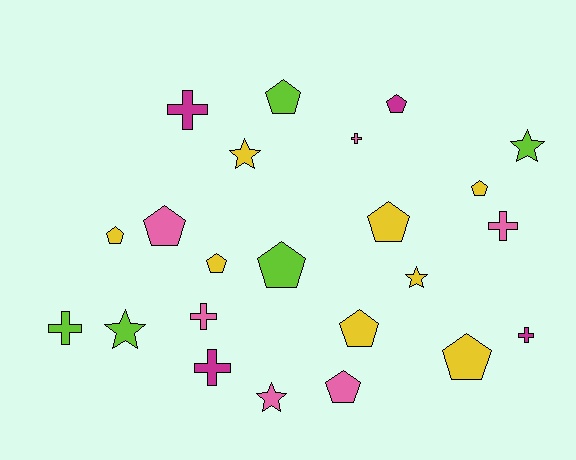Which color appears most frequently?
Yellow, with 8 objects.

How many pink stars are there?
There is 1 pink star.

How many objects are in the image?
There are 23 objects.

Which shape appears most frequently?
Pentagon, with 11 objects.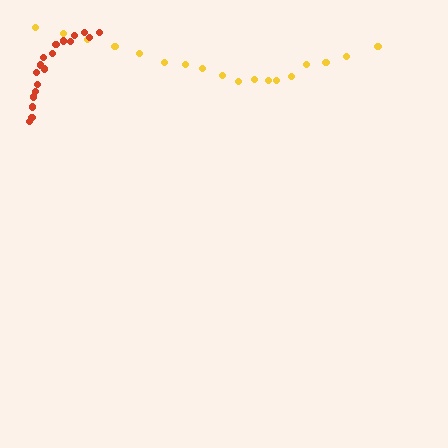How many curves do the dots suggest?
There are 2 distinct paths.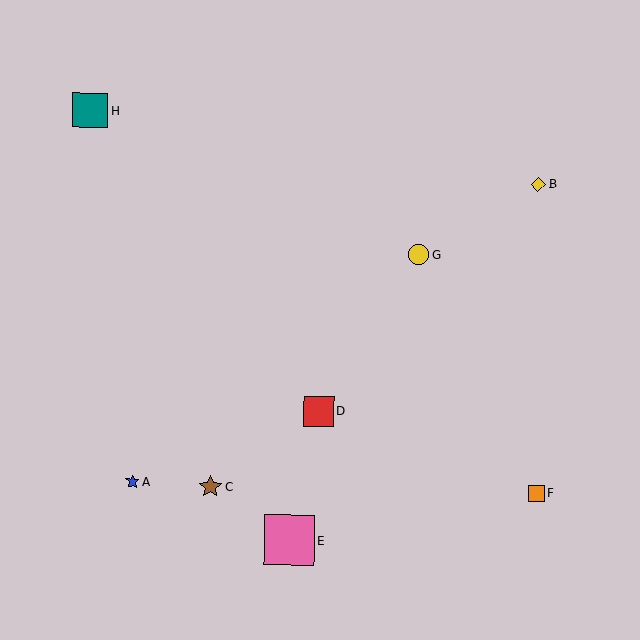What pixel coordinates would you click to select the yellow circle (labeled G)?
Click at (419, 254) to select the yellow circle G.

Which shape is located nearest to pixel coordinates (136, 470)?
The blue star (labeled A) at (132, 482) is nearest to that location.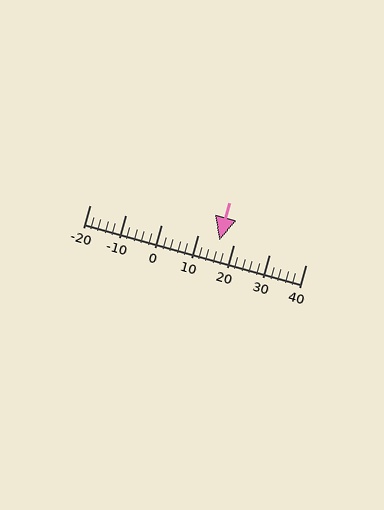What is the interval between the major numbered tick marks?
The major tick marks are spaced 10 units apart.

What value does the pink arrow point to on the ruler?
The pink arrow points to approximately 16.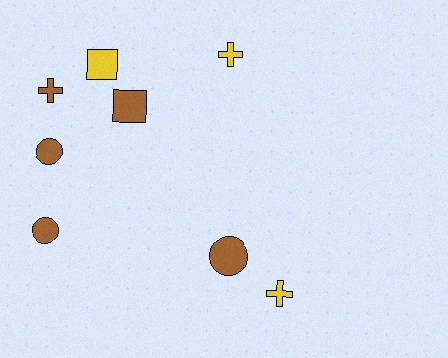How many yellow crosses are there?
There are 2 yellow crosses.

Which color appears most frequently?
Brown, with 5 objects.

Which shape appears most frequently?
Circle, with 3 objects.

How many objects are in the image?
There are 8 objects.